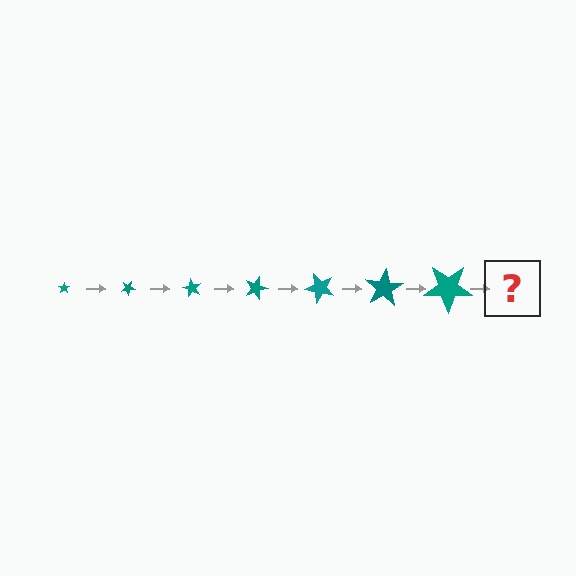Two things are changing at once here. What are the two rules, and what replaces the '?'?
The two rules are that the star grows larger each step and it rotates 30 degrees each step. The '?' should be a star, larger than the previous one and rotated 210 degrees from the start.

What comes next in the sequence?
The next element should be a star, larger than the previous one and rotated 210 degrees from the start.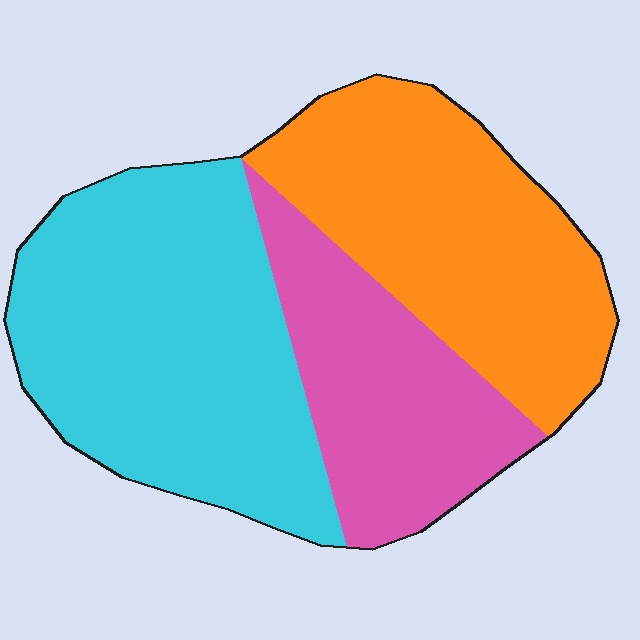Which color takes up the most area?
Cyan, at roughly 40%.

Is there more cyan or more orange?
Cyan.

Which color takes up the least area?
Pink, at roughly 25%.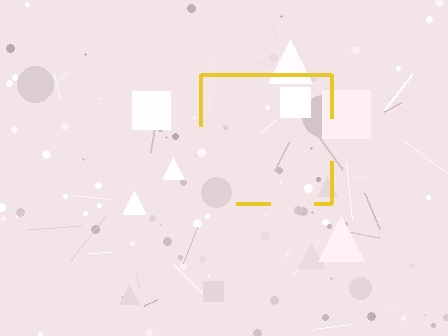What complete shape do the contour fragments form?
The contour fragments form a square.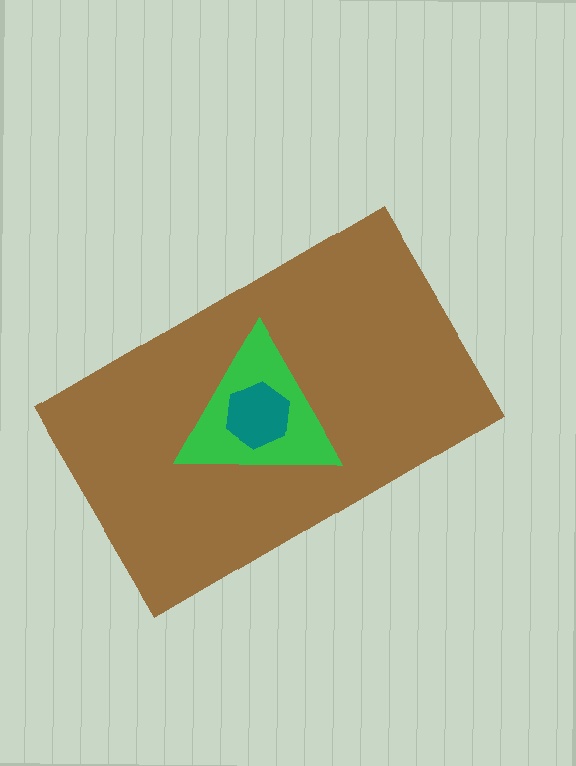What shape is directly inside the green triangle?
The teal hexagon.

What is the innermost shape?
The teal hexagon.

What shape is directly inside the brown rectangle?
The green triangle.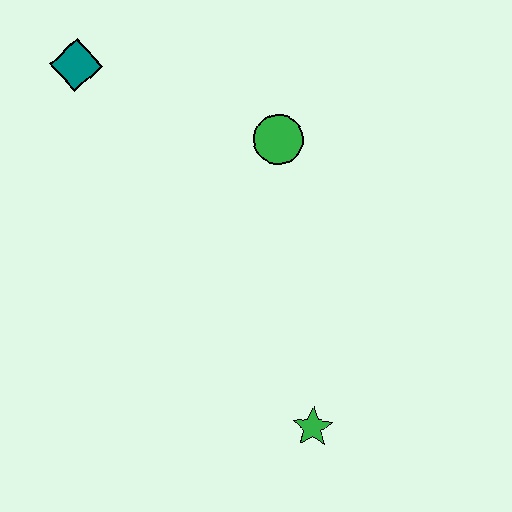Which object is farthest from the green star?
The teal diamond is farthest from the green star.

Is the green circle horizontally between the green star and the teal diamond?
Yes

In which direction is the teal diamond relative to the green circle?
The teal diamond is to the left of the green circle.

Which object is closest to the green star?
The green circle is closest to the green star.